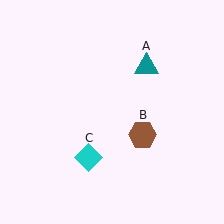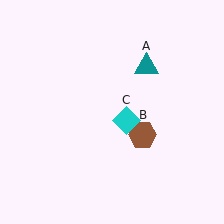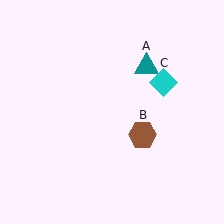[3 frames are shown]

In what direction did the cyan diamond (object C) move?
The cyan diamond (object C) moved up and to the right.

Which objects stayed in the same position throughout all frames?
Teal triangle (object A) and brown hexagon (object B) remained stationary.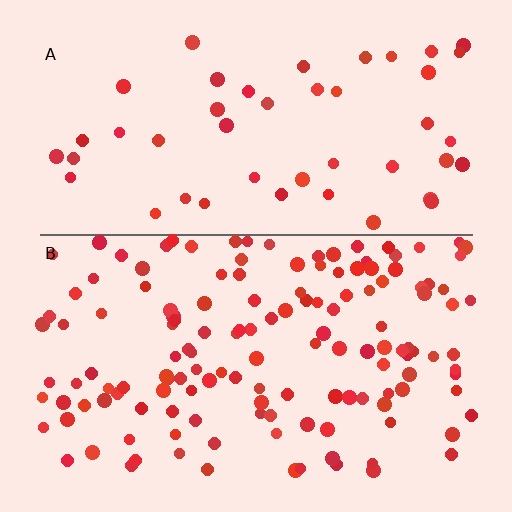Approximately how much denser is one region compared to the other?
Approximately 3.0× — region B over region A.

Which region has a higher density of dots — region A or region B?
B (the bottom).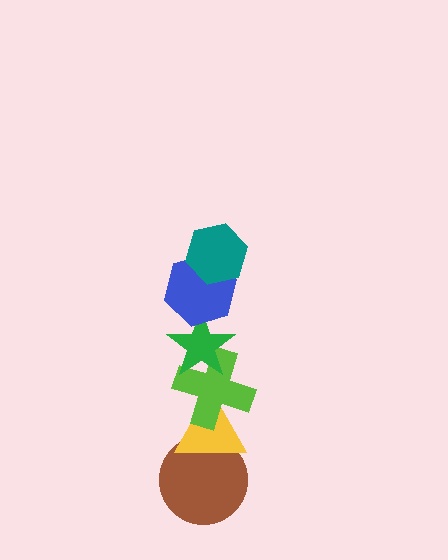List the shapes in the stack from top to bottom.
From top to bottom: the teal hexagon, the blue hexagon, the green star, the lime cross, the yellow triangle, the brown circle.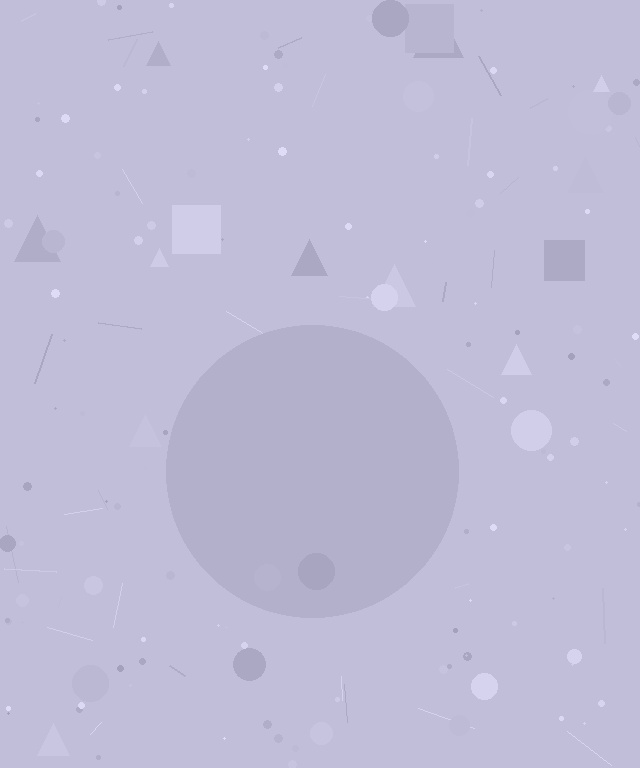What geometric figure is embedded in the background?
A circle is embedded in the background.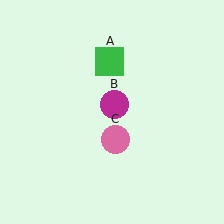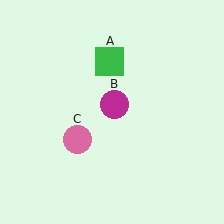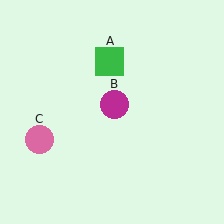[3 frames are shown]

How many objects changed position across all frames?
1 object changed position: pink circle (object C).